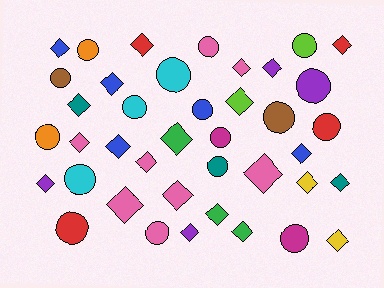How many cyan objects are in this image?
There are 3 cyan objects.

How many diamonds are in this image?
There are 23 diamonds.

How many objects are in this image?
There are 40 objects.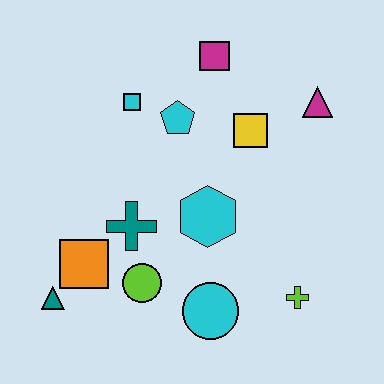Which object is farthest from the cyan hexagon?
The teal triangle is farthest from the cyan hexagon.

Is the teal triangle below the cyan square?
Yes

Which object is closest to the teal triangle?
The orange square is closest to the teal triangle.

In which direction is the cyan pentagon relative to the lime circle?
The cyan pentagon is above the lime circle.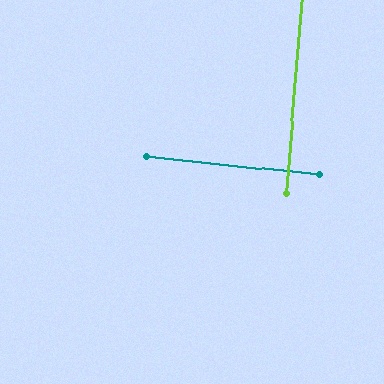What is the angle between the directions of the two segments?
Approximately 89 degrees.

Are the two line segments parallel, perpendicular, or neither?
Perpendicular — they meet at approximately 89°.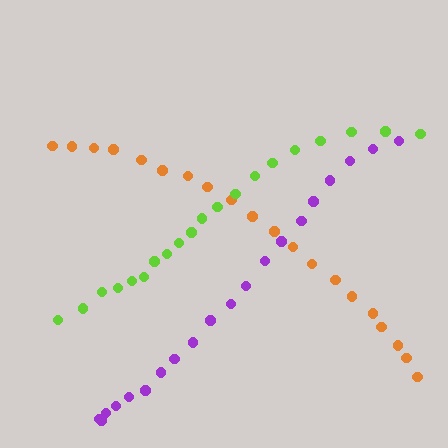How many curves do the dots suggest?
There are 3 distinct paths.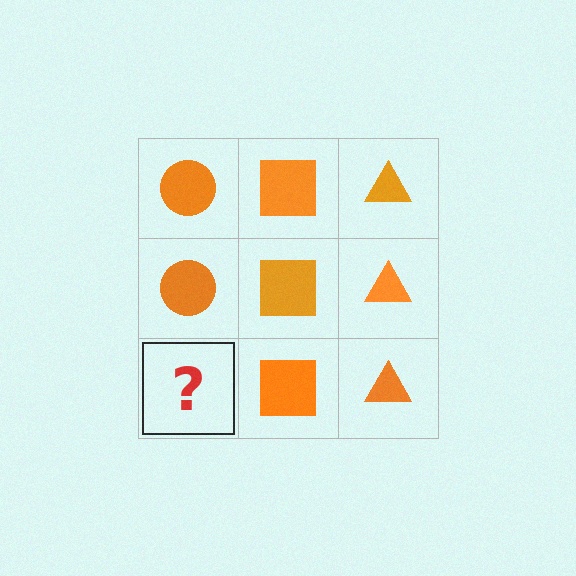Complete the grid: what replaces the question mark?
The question mark should be replaced with an orange circle.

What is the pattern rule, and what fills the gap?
The rule is that each column has a consistent shape. The gap should be filled with an orange circle.